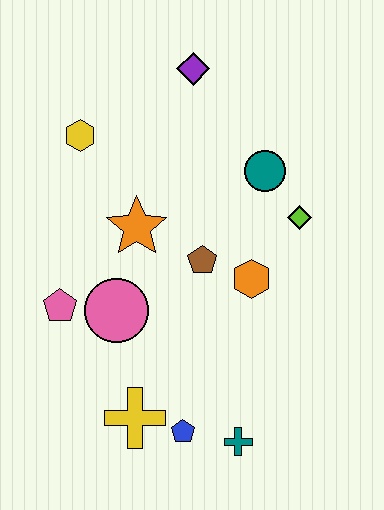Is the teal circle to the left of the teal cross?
No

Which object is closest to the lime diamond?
The teal circle is closest to the lime diamond.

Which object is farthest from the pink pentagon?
The purple diamond is farthest from the pink pentagon.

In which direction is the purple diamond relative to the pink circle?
The purple diamond is above the pink circle.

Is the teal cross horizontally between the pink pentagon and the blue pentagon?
No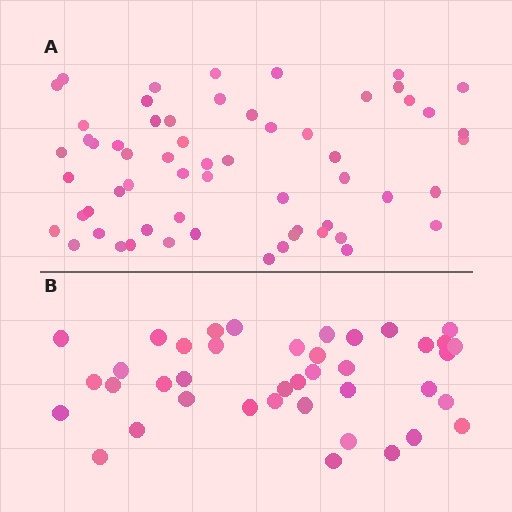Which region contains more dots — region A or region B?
Region A (the top region) has more dots.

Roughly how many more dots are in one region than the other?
Region A has approximately 20 more dots than region B.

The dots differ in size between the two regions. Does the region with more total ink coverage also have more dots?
No. Region B has more total ink coverage because its dots are larger, but region A actually contains more individual dots. Total area can be misleading — the number of items is what matters here.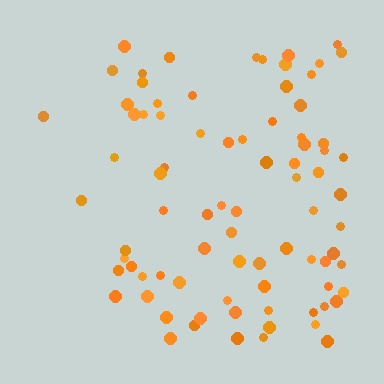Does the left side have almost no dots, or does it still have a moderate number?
Still a moderate number, just noticeably fewer than the right.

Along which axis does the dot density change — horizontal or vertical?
Horizontal.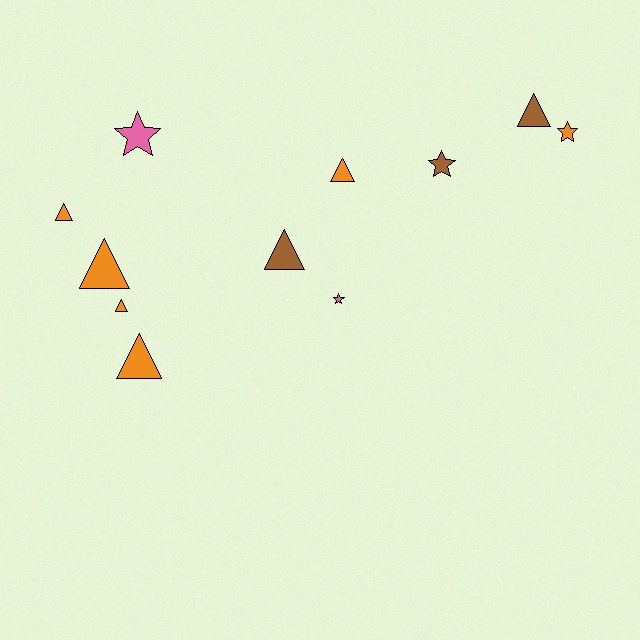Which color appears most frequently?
Orange, with 6 objects.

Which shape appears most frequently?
Triangle, with 7 objects.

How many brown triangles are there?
There are 2 brown triangles.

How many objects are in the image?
There are 11 objects.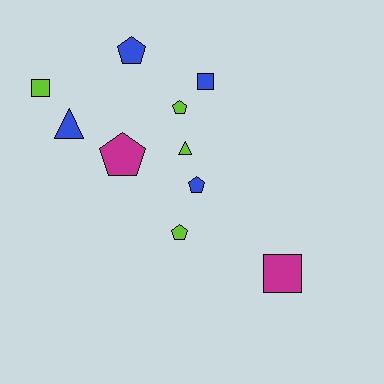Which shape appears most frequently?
Pentagon, with 5 objects.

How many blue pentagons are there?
There are 2 blue pentagons.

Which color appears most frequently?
Lime, with 4 objects.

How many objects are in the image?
There are 10 objects.